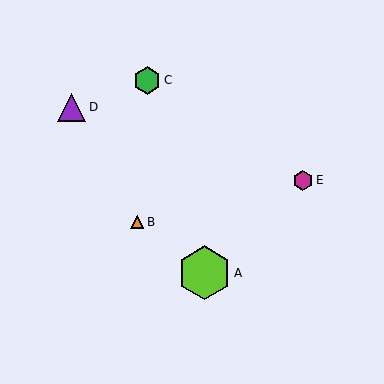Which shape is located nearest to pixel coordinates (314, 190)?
The magenta hexagon (labeled E) at (303, 180) is nearest to that location.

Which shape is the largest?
The lime hexagon (labeled A) is the largest.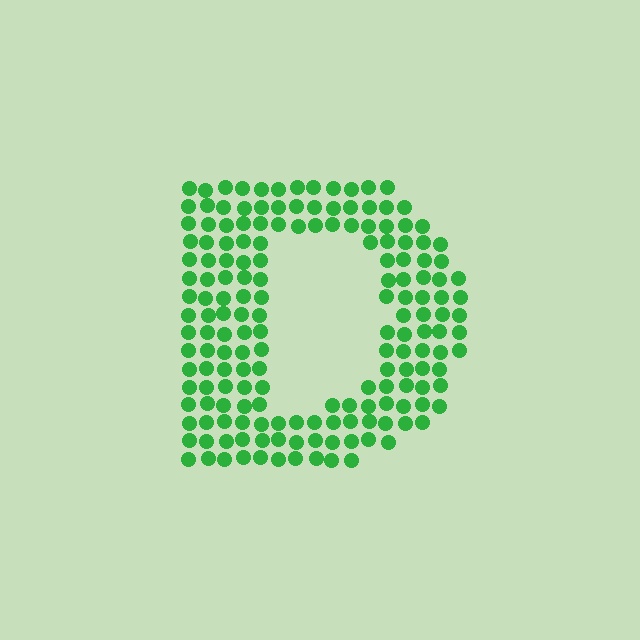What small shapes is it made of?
It is made of small circles.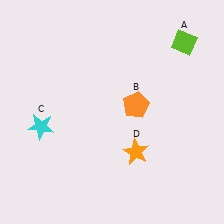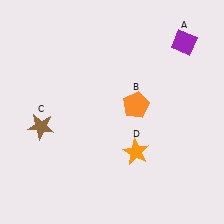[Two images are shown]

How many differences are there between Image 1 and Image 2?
There are 2 differences between the two images.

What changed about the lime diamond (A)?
In Image 1, A is lime. In Image 2, it changed to purple.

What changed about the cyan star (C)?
In Image 1, C is cyan. In Image 2, it changed to brown.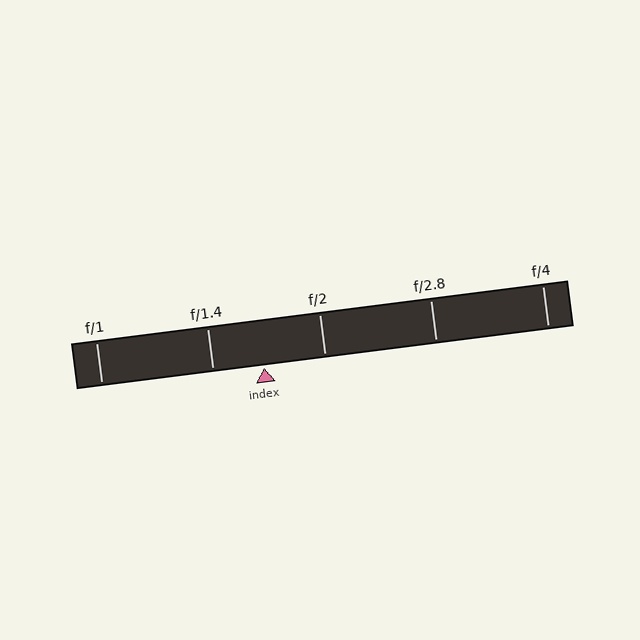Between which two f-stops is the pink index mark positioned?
The index mark is between f/1.4 and f/2.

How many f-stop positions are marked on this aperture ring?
There are 5 f-stop positions marked.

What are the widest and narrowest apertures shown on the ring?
The widest aperture shown is f/1 and the narrowest is f/4.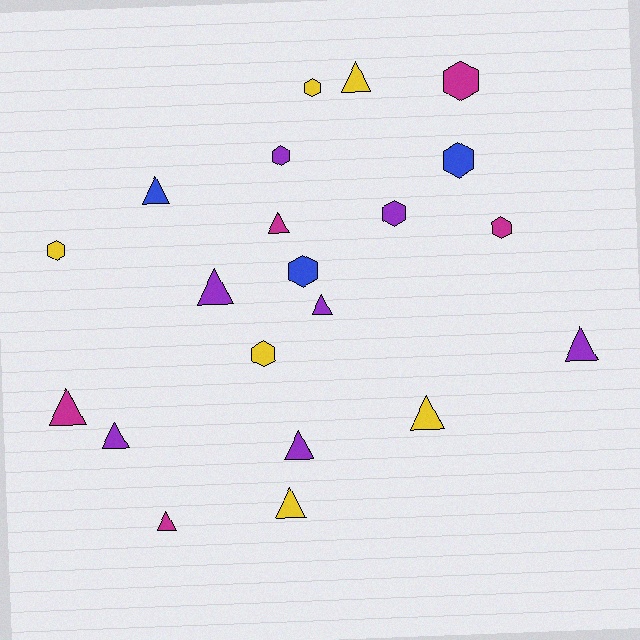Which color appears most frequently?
Purple, with 7 objects.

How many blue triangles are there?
There is 1 blue triangle.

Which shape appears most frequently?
Triangle, with 12 objects.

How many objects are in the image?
There are 21 objects.